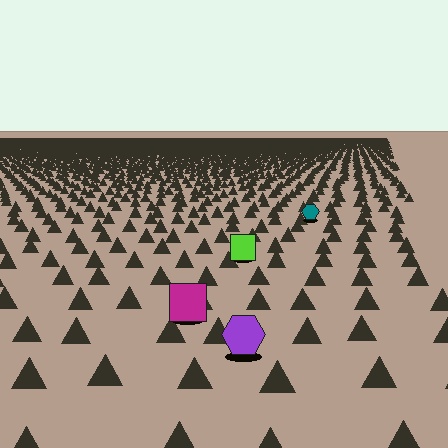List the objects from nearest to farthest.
From nearest to farthest: the purple hexagon, the magenta square, the lime square, the teal hexagon.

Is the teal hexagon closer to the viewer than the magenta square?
No. The magenta square is closer — you can tell from the texture gradient: the ground texture is coarser near it.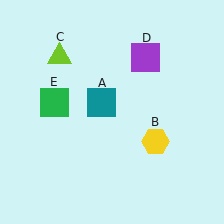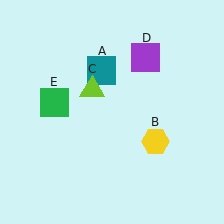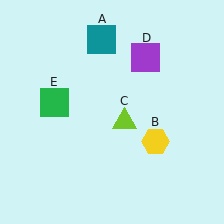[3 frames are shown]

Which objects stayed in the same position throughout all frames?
Yellow hexagon (object B) and purple square (object D) and green square (object E) remained stationary.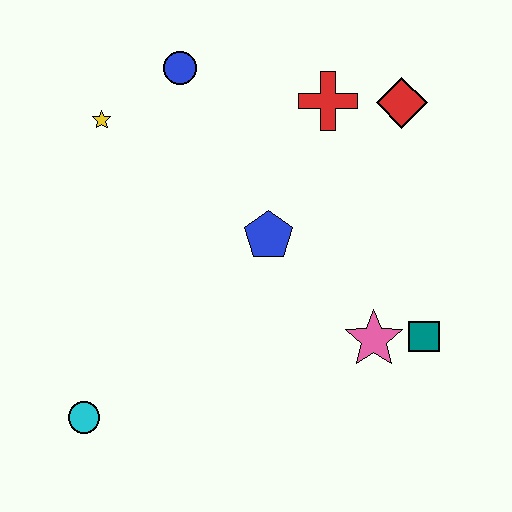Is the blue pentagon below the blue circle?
Yes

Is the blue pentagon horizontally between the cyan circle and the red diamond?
Yes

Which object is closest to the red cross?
The red diamond is closest to the red cross.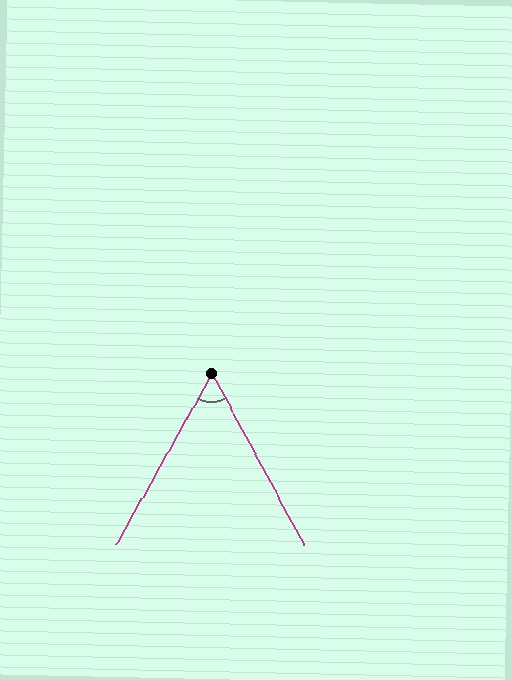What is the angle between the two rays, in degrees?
Approximately 58 degrees.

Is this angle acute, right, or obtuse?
It is acute.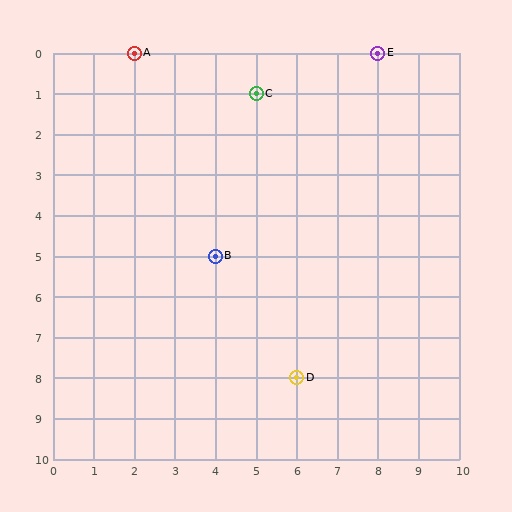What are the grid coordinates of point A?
Point A is at grid coordinates (2, 0).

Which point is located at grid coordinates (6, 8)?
Point D is at (6, 8).